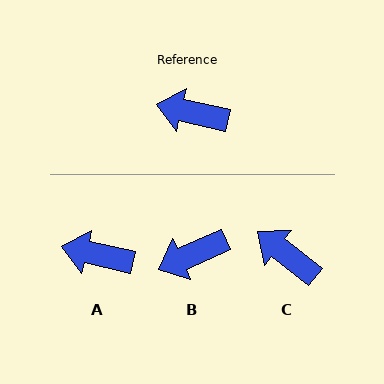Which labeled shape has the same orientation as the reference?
A.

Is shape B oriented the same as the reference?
No, it is off by about 37 degrees.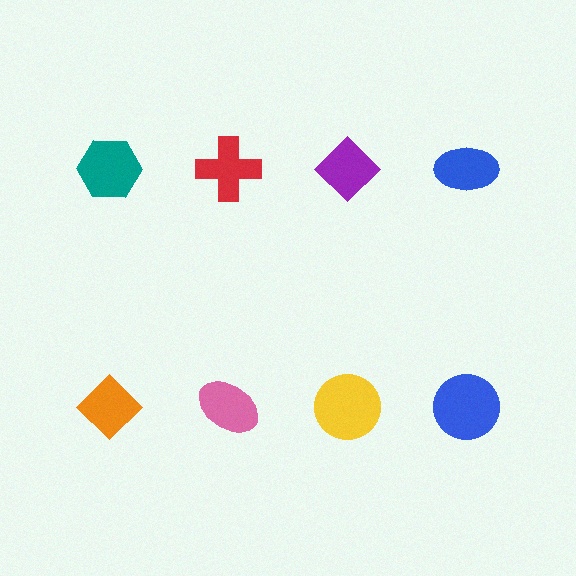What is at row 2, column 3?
A yellow circle.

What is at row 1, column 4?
A blue ellipse.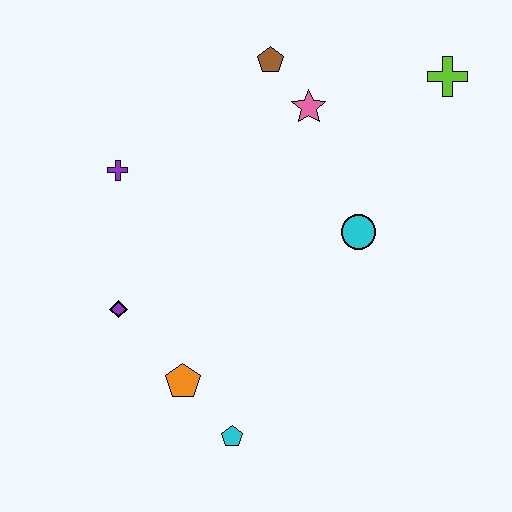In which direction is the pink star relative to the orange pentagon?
The pink star is above the orange pentagon.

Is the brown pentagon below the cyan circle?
No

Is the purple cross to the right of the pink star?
No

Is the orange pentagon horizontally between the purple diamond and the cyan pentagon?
Yes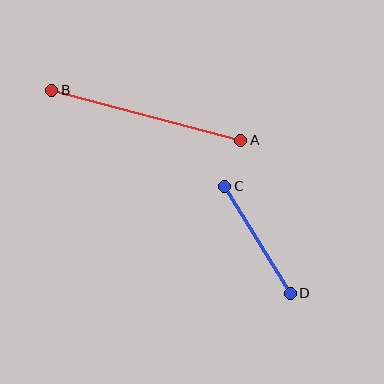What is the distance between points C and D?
The distance is approximately 125 pixels.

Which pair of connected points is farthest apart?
Points A and B are farthest apart.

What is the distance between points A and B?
The distance is approximately 196 pixels.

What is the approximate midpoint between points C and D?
The midpoint is at approximately (258, 240) pixels.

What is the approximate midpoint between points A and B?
The midpoint is at approximately (146, 115) pixels.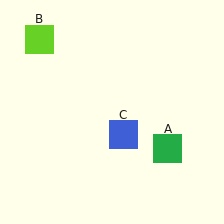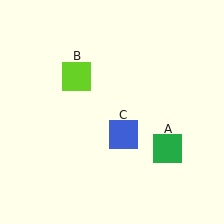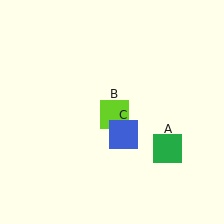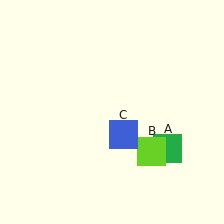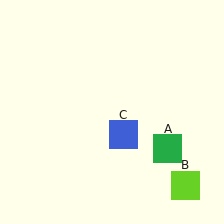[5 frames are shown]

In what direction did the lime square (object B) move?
The lime square (object B) moved down and to the right.